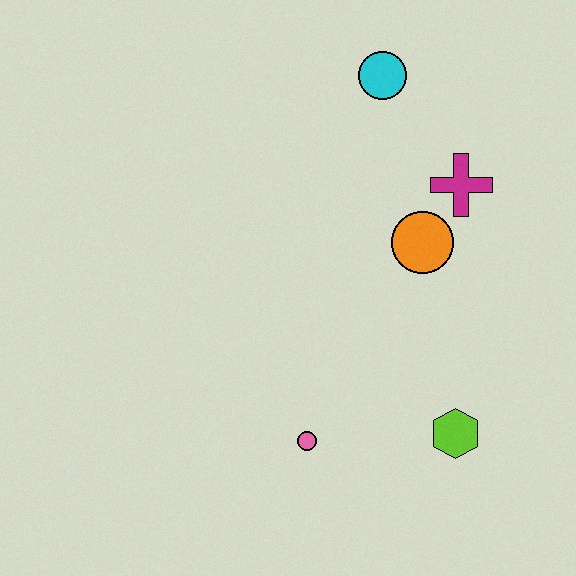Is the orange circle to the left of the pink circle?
No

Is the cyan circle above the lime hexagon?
Yes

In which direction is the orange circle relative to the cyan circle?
The orange circle is below the cyan circle.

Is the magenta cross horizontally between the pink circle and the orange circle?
No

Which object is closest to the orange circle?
The magenta cross is closest to the orange circle.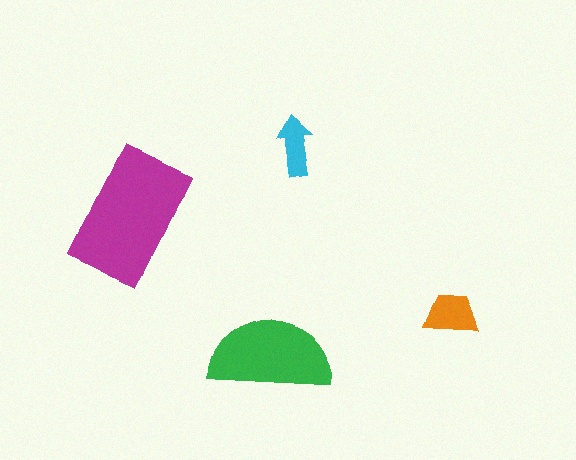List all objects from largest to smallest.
The magenta rectangle, the green semicircle, the orange trapezoid, the cyan arrow.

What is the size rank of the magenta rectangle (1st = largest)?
1st.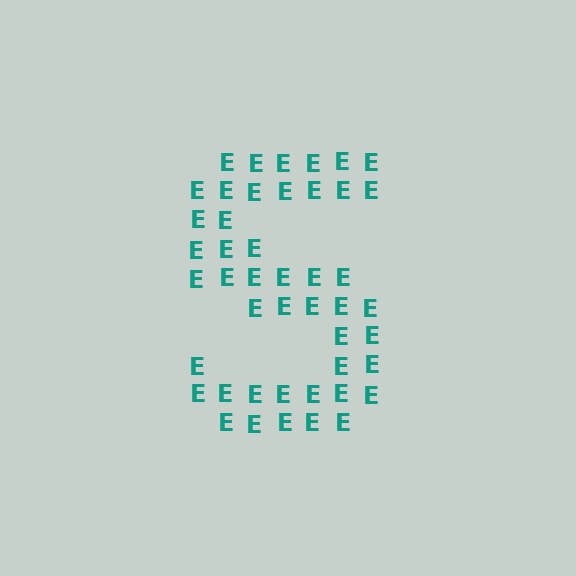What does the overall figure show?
The overall figure shows the letter S.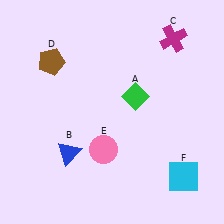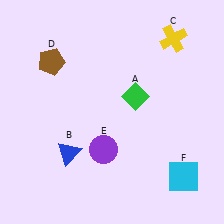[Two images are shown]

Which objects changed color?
C changed from magenta to yellow. E changed from pink to purple.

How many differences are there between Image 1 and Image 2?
There are 2 differences between the two images.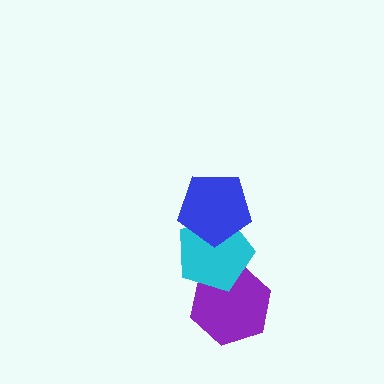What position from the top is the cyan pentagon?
The cyan pentagon is 2nd from the top.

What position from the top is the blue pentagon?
The blue pentagon is 1st from the top.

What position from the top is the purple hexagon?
The purple hexagon is 3rd from the top.